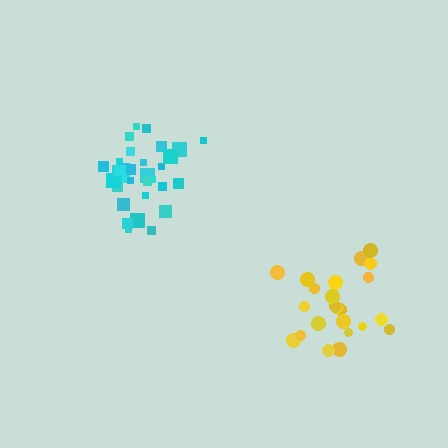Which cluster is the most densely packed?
Cyan.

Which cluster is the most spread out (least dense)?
Yellow.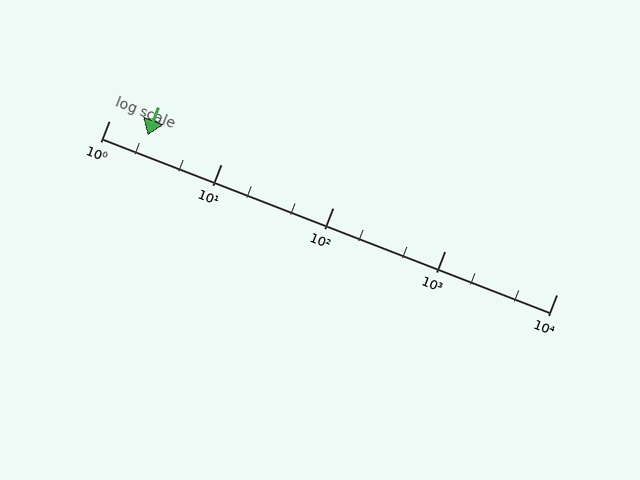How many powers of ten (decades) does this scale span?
The scale spans 4 decades, from 1 to 10000.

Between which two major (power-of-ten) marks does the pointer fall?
The pointer is between 1 and 10.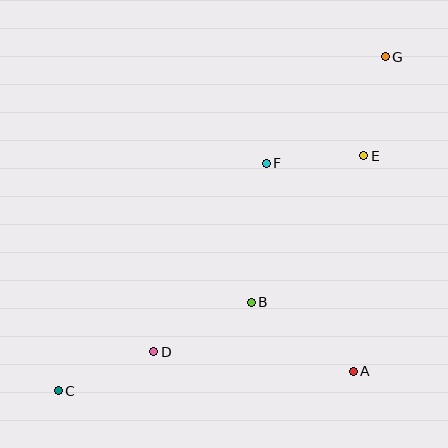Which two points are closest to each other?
Points E and F are closest to each other.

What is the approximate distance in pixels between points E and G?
The distance between E and G is approximately 101 pixels.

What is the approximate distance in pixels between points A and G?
The distance between A and G is approximately 316 pixels.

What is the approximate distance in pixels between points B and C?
The distance between B and C is approximately 212 pixels.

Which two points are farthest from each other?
Points C and G are farthest from each other.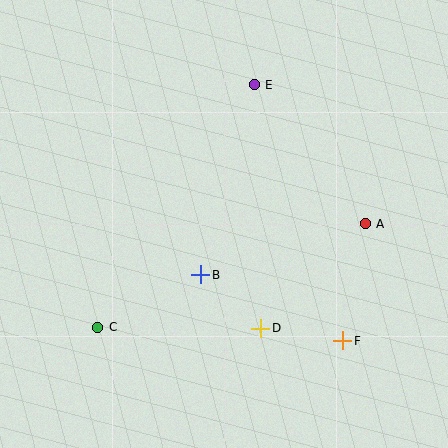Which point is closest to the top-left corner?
Point E is closest to the top-left corner.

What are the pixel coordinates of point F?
Point F is at (343, 341).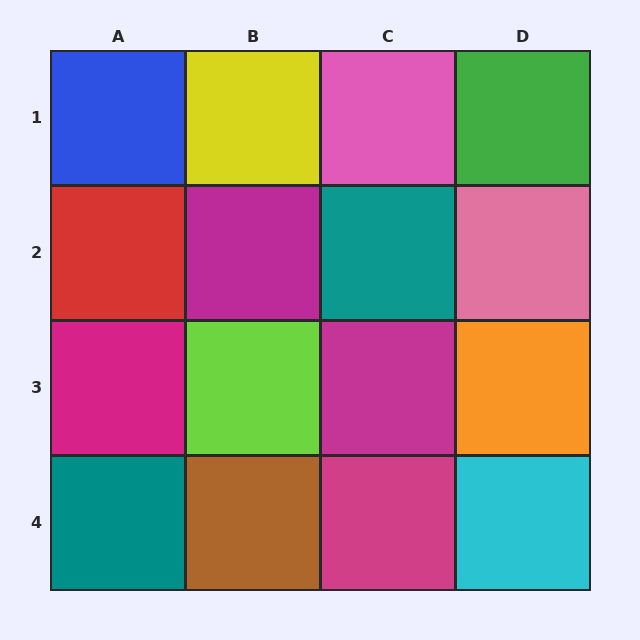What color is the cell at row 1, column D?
Green.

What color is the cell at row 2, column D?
Pink.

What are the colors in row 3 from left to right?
Magenta, lime, magenta, orange.